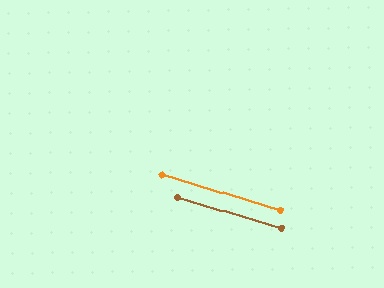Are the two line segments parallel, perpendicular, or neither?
Parallel — their directions differ by only 0.7°.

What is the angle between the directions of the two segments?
Approximately 1 degree.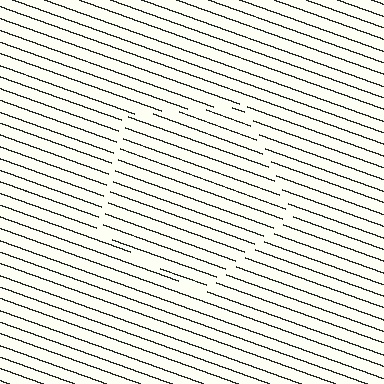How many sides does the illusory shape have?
5 sides — the line-ends trace a pentagon.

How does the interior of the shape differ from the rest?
The interior of the shape contains the same grating, shifted by half a period — the contour is defined by the phase discontinuity where line-ends from the inner and outer gratings abut.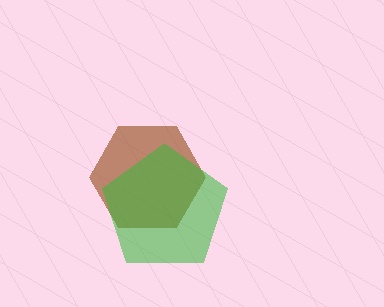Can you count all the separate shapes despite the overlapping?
Yes, there are 2 separate shapes.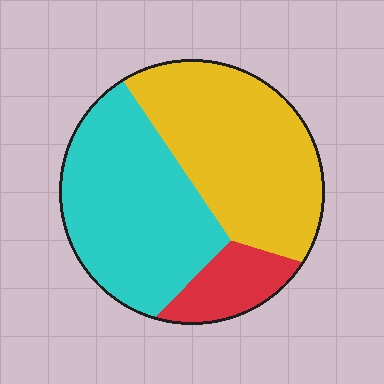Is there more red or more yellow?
Yellow.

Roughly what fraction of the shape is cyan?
Cyan takes up between a third and a half of the shape.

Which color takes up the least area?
Red, at roughly 10%.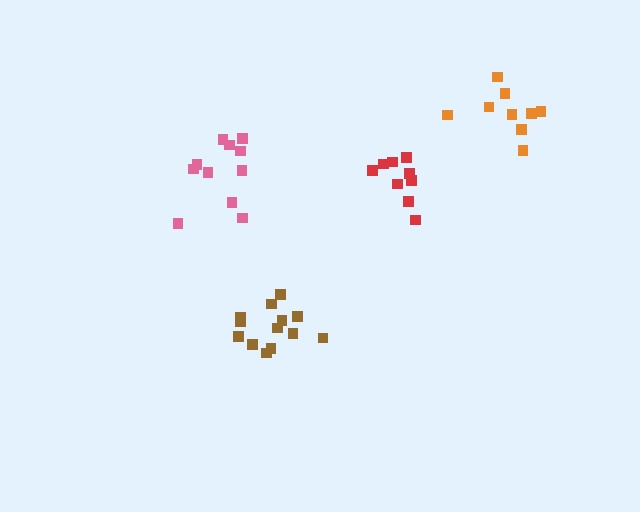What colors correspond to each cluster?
The clusters are colored: pink, orange, red, brown.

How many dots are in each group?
Group 1: 11 dots, Group 2: 9 dots, Group 3: 9 dots, Group 4: 13 dots (42 total).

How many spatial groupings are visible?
There are 4 spatial groupings.